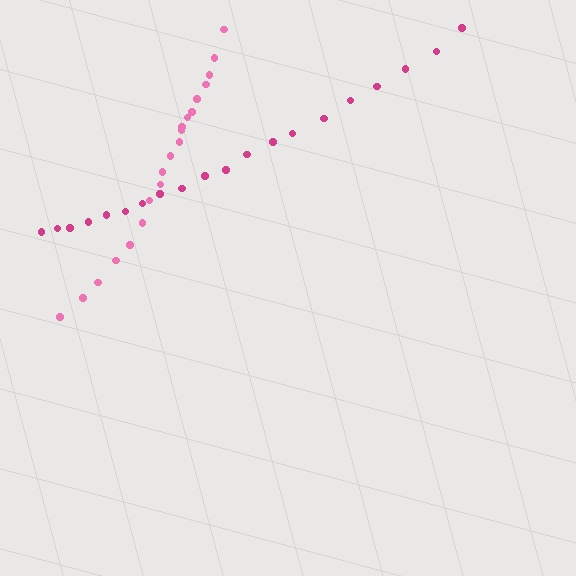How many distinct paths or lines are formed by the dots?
There are 2 distinct paths.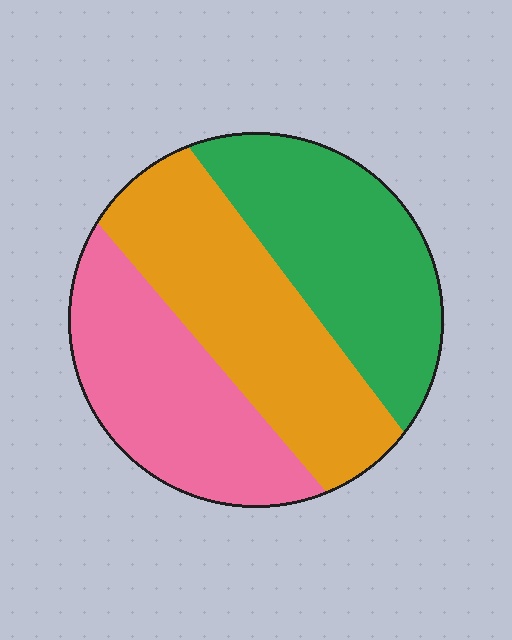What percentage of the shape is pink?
Pink covers roughly 30% of the shape.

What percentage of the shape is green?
Green covers about 35% of the shape.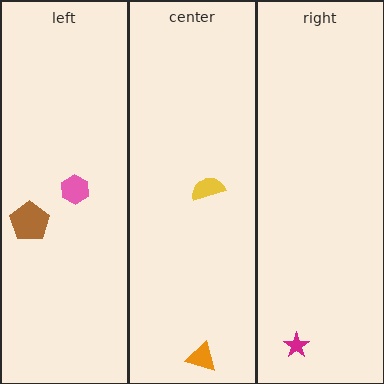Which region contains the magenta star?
The right region.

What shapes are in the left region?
The brown pentagon, the pink hexagon.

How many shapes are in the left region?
2.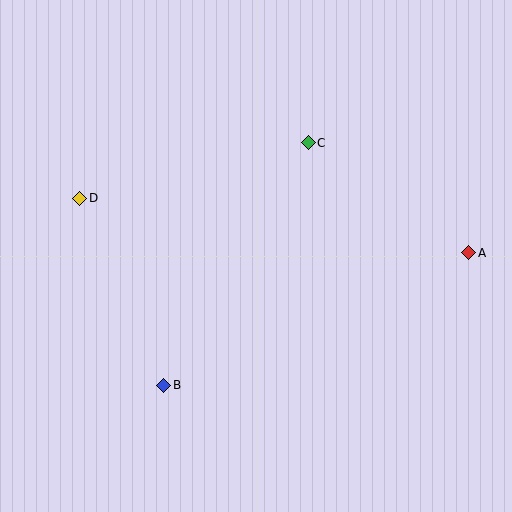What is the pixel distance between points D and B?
The distance between D and B is 205 pixels.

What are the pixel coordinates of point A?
Point A is at (469, 253).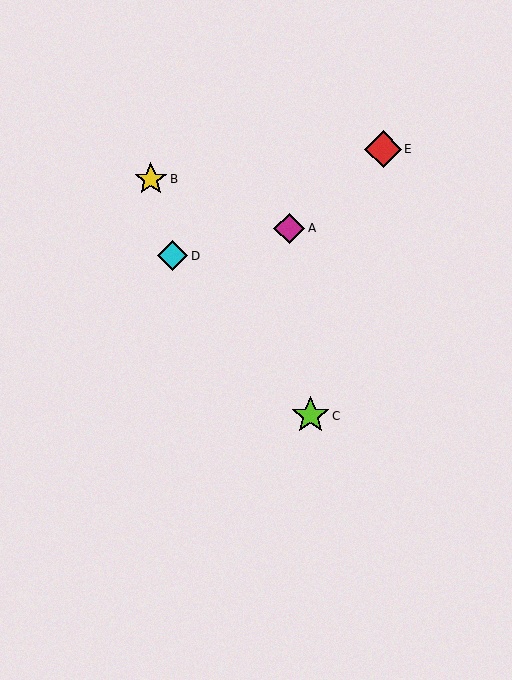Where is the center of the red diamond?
The center of the red diamond is at (383, 149).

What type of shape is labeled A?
Shape A is a magenta diamond.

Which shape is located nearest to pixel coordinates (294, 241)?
The magenta diamond (labeled A) at (289, 228) is nearest to that location.